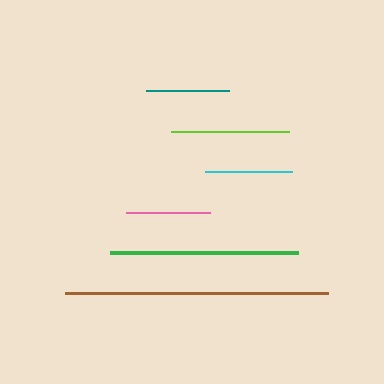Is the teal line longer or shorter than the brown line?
The brown line is longer than the teal line.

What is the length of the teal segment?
The teal segment is approximately 83 pixels long.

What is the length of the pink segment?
The pink segment is approximately 84 pixels long.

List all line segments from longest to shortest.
From longest to shortest: brown, green, lime, cyan, pink, teal.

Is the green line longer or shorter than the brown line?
The brown line is longer than the green line.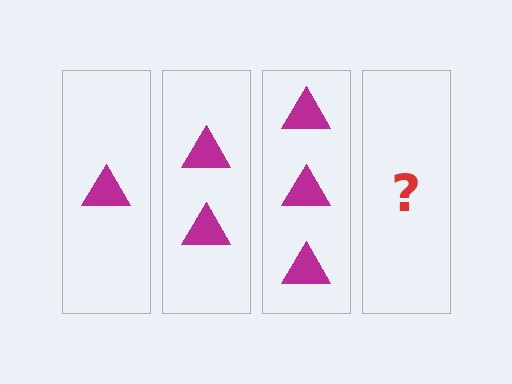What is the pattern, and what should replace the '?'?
The pattern is that each step adds one more triangle. The '?' should be 4 triangles.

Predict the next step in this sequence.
The next step is 4 triangles.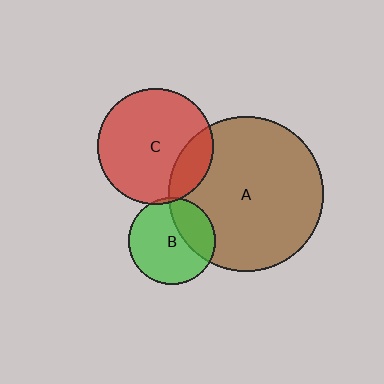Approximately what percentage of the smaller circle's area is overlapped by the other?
Approximately 30%.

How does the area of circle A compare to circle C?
Approximately 1.8 times.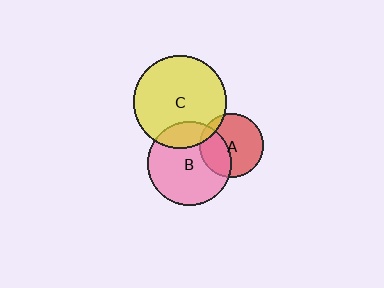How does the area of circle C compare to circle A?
Approximately 2.1 times.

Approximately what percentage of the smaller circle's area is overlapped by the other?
Approximately 35%.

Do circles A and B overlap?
Yes.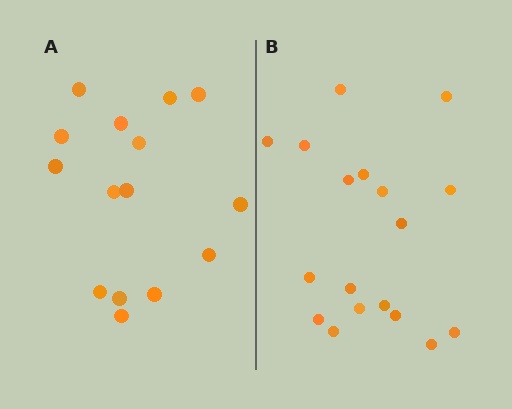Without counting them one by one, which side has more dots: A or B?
Region B (the right region) has more dots.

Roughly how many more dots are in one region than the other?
Region B has just a few more — roughly 2 or 3 more dots than region A.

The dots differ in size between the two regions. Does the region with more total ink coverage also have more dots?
No. Region A has more total ink coverage because its dots are larger, but region B actually contains more individual dots. Total area can be misleading — the number of items is what matters here.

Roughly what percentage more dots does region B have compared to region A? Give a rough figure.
About 20% more.